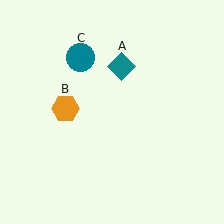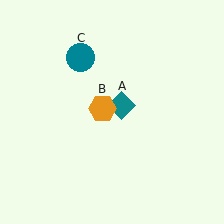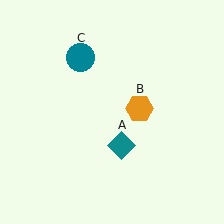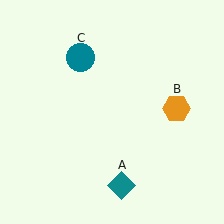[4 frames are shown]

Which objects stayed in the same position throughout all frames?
Teal circle (object C) remained stationary.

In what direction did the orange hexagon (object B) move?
The orange hexagon (object B) moved right.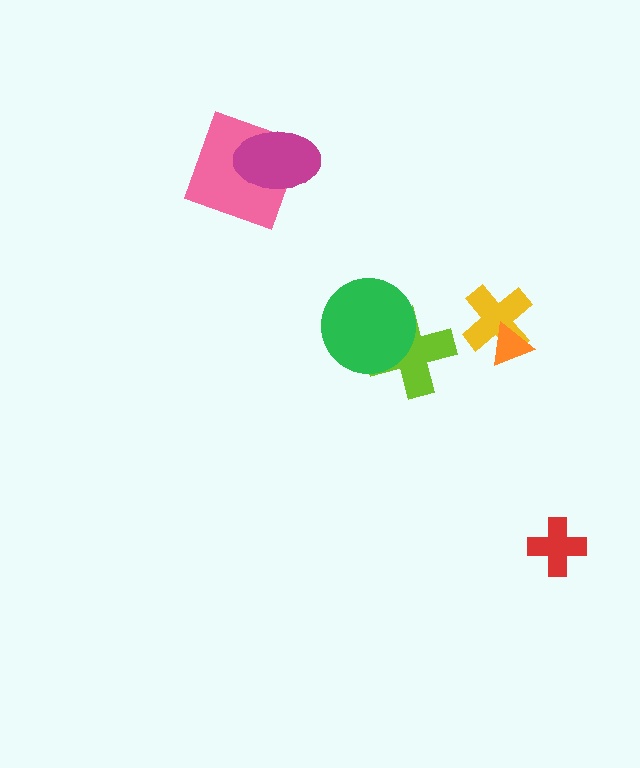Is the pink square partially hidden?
Yes, it is partially covered by another shape.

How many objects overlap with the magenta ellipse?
1 object overlaps with the magenta ellipse.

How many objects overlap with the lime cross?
1 object overlaps with the lime cross.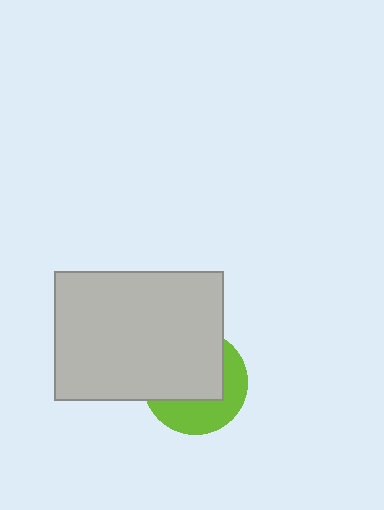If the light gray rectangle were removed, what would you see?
You would see the complete lime circle.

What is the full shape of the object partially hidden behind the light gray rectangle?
The partially hidden object is a lime circle.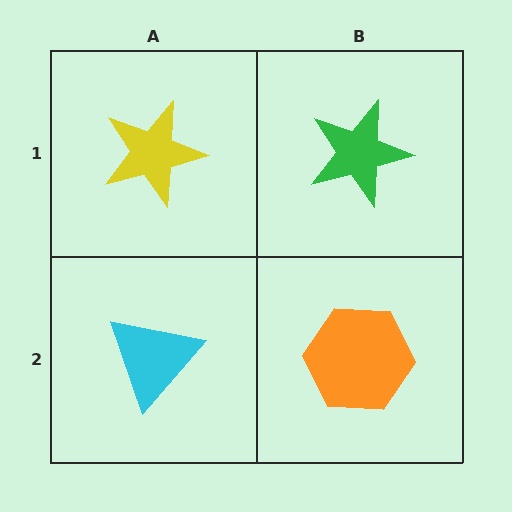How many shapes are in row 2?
2 shapes.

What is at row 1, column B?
A green star.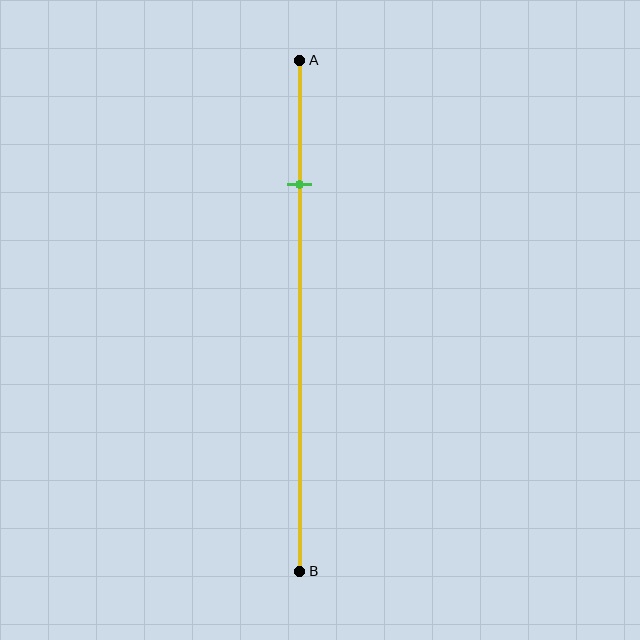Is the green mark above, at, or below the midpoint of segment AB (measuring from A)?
The green mark is above the midpoint of segment AB.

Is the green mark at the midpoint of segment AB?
No, the mark is at about 25% from A, not at the 50% midpoint.